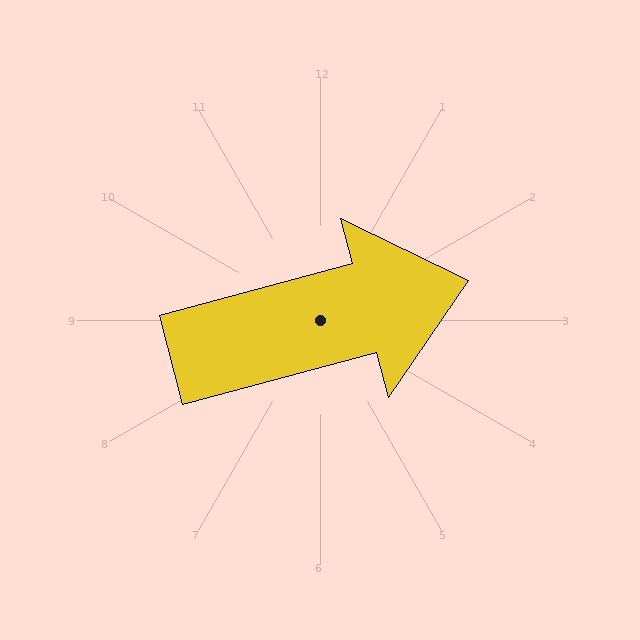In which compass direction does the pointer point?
East.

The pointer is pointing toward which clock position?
Roughly 3 o'clock.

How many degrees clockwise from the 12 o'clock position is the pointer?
Approximately 75 degrees.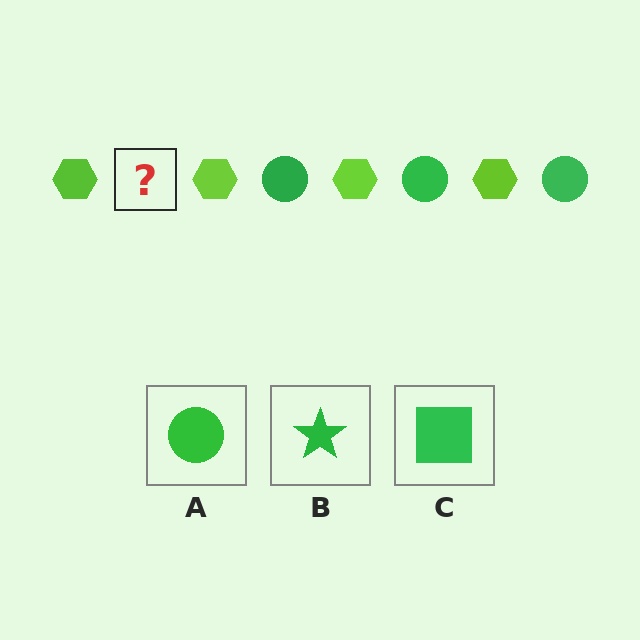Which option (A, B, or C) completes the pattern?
A.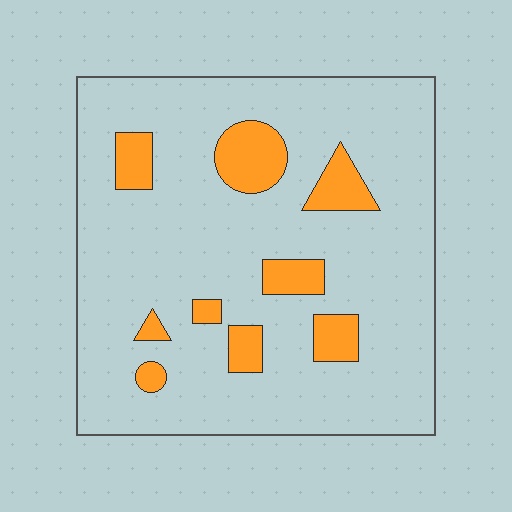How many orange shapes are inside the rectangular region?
9.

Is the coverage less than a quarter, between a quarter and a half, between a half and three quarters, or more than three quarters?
Less than a quarter.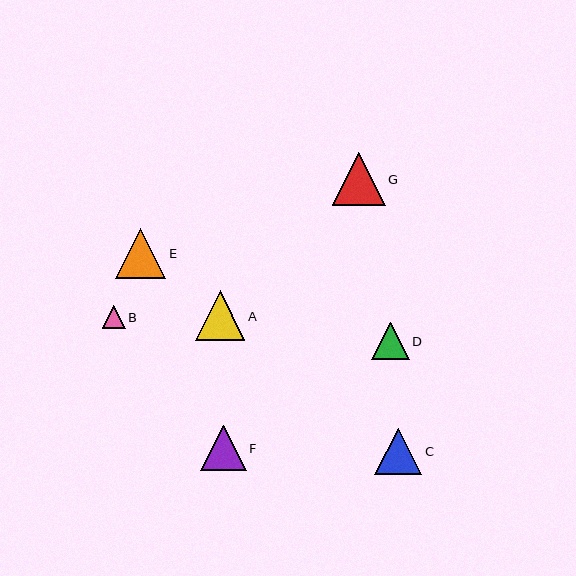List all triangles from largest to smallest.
From largest to smallest: G, E, A, C, F, D, B.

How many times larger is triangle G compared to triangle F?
Triangle G is approximately 1.2 times the size of triangle F.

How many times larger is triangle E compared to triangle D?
Triangle E is approximately 1.3 times the size of triangle D.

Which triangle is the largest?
Triangle G is the largest with a size of approximately 53 pixels.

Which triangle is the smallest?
Triangle B is the smallest with a size of approximately 23 pixels.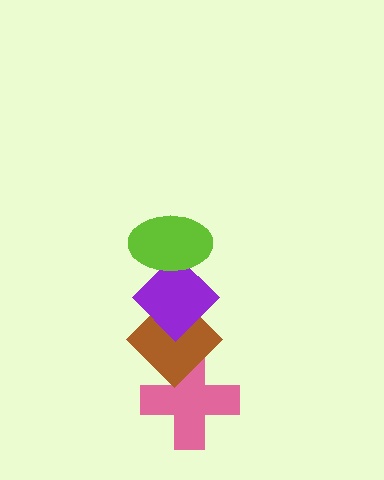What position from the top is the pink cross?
The pink cross is 4th from the top.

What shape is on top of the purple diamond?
The lime ellipse is on top of the purple diamond.